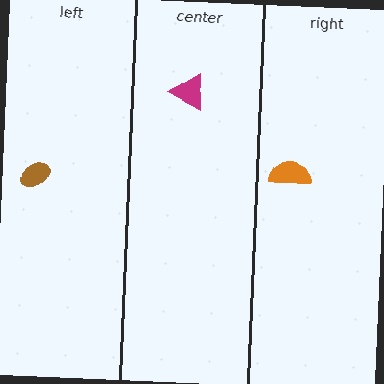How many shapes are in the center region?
1.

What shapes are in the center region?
The magenta triangle.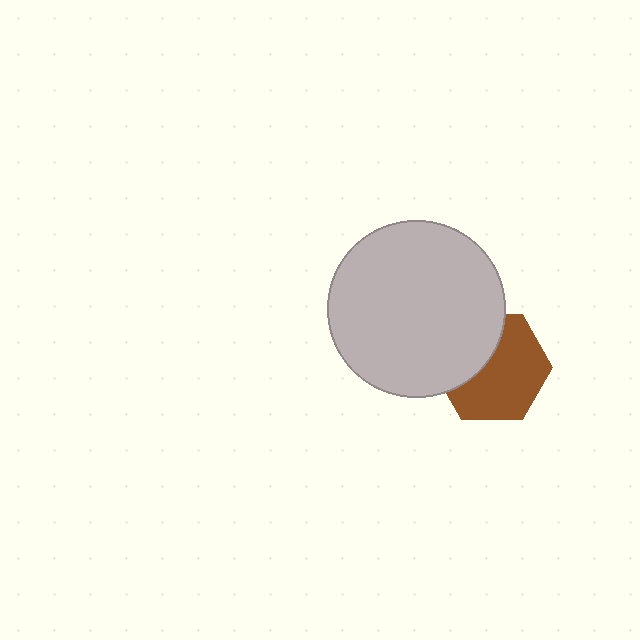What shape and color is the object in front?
The object in front is a light gray circle.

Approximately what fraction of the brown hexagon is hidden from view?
Roughly 37% of the brown hexagon is hidden behind the light gray circle.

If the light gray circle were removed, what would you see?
You would see the complete brown hexagon.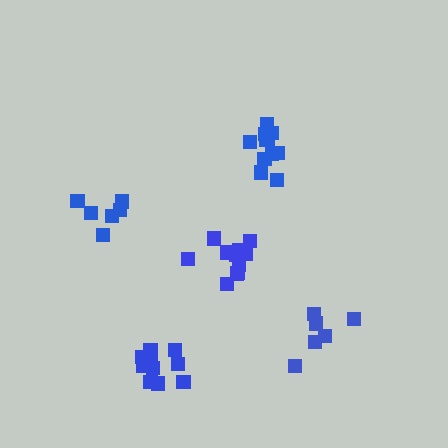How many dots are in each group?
Group 1: 7 dots, Group 2: 11 dots, Group 3: 11 dots, Group 4: 6 dots, Group 5: 11 dots (46 total).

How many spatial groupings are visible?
There are 5 spatial groupings.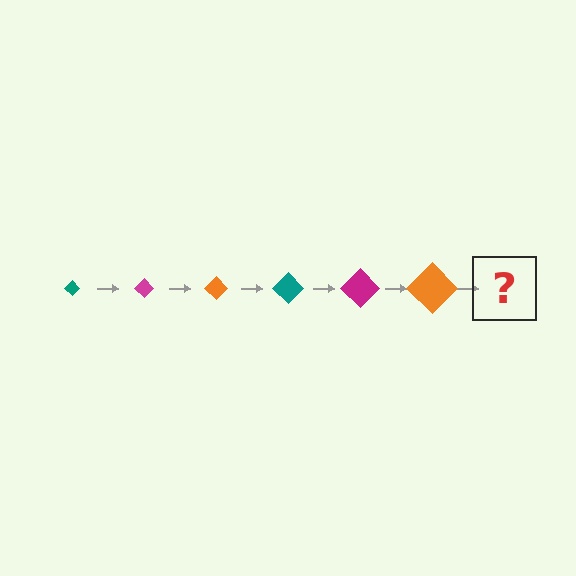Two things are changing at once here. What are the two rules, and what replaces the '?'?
The two rules are that the diamond grows larger each step and the color cycles through teal, magenta, and orange. The '?' should be a teal diamond, larger than the previous one.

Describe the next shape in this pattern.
It should be a teal diamond, larger than the previous one.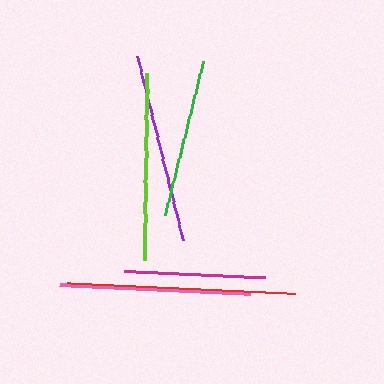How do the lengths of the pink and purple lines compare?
The pink and purple lines are approximately the same length.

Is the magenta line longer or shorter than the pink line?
The pink line is longer than the magenta line.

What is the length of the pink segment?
The pink segment is approximately 191 pixels long.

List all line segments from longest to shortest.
From longest to shortest: red, pink, purple, lime, green, magenta.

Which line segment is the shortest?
The magenta line is the shortest at approximately 141 pixels.